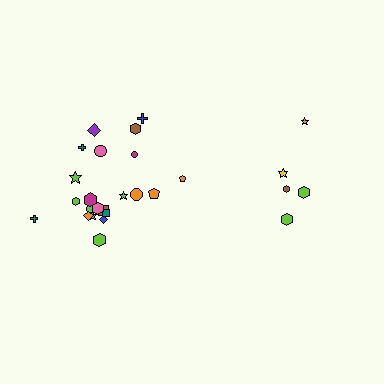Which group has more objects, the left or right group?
The left group.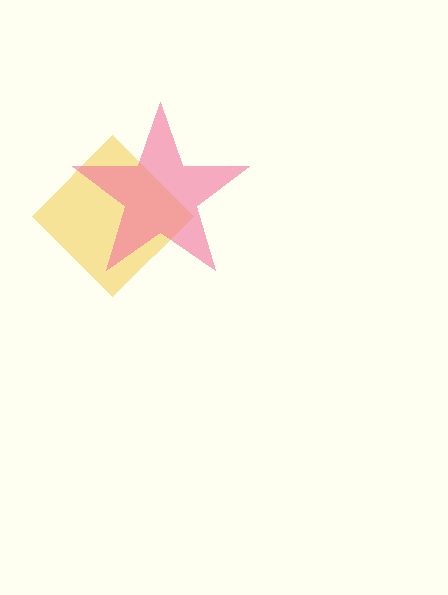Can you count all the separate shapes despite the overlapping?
Yes, there are 2 separate shapes.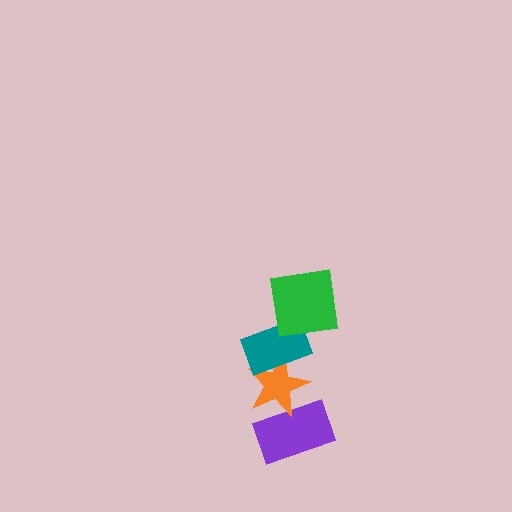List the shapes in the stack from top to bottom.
From top to bottom: the green square, the teal rectangle, the orange star, the purple rectangle.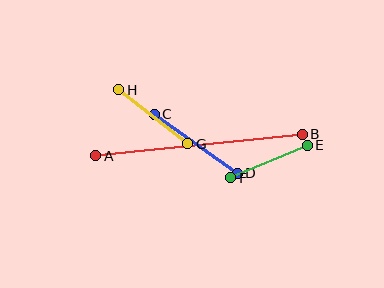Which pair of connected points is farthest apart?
Points A and B are farthest apart.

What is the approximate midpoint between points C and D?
The midpoint is at approximately (196, 144) pixels.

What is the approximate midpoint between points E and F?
The midpoint is at approximately (269, 161) pixels.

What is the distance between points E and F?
The distance is approximately 83 pixels.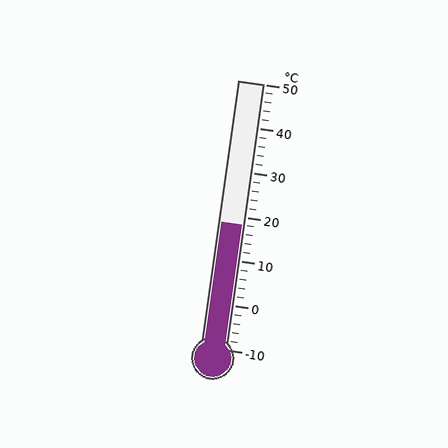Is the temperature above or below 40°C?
The temperature is below 40°C.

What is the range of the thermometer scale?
The thermometer scale ranges from -10°C to 50°C.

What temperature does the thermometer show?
The thermometer shows approximately 18°C.